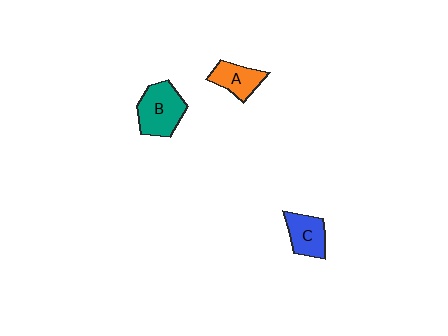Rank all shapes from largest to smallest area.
From largest to smallest: B (teal), C (blue), A (orange).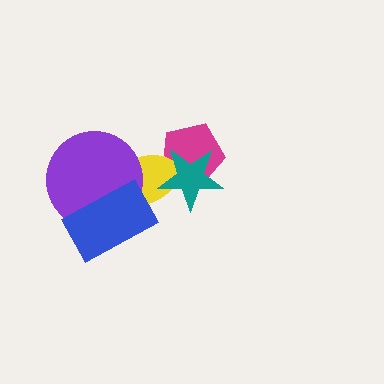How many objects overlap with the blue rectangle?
2 objects overlap with the blue rectangle.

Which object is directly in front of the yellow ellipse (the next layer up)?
The purple circle is directly in front of the yellow ellipse.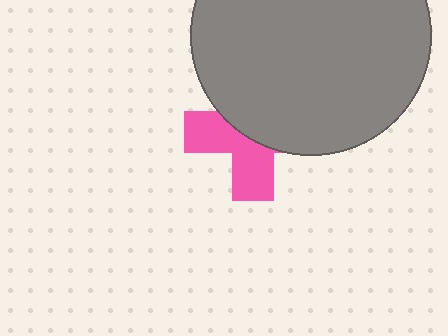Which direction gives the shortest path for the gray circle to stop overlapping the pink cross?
Moving up gives the shortest separation.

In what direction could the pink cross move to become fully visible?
The pink cross could move down. That would shift it out from behind the gray circle entirely.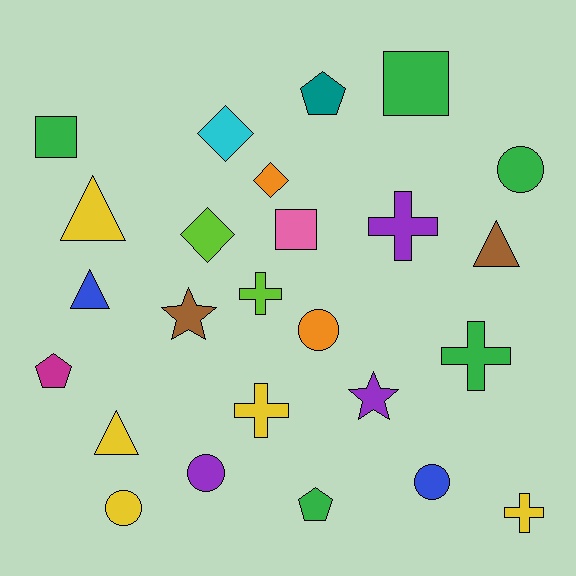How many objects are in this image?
There are 25 objects.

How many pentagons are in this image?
There are 3 pentagons.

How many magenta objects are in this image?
There is 1 magenta object.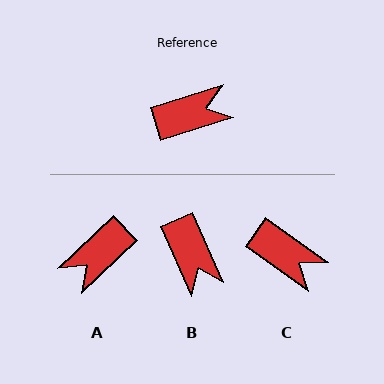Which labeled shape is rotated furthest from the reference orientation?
A, about 153 degrees away.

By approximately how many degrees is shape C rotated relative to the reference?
Approximately 52 degrees clockwise.